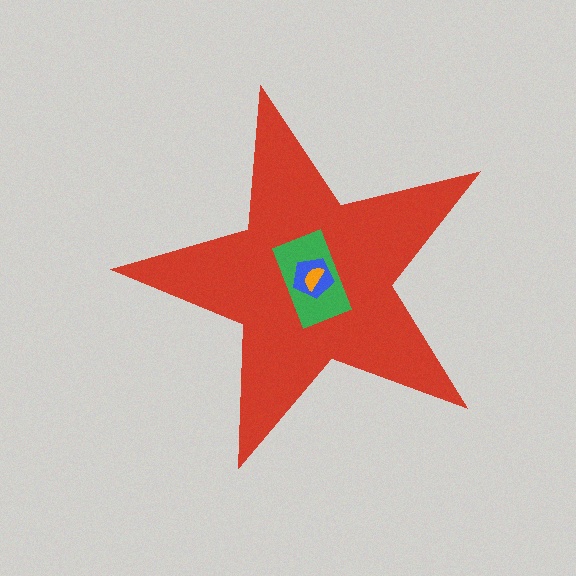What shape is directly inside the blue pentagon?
The orange semicircle.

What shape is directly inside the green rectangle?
The blue pentagon.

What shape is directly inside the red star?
The green rectangle.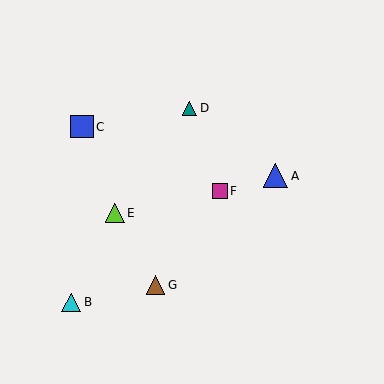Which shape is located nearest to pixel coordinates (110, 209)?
The lime triangle (labeled E) at (115, 213) is nearest to that location.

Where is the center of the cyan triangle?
The center of the cyan triangle is at (71, 302).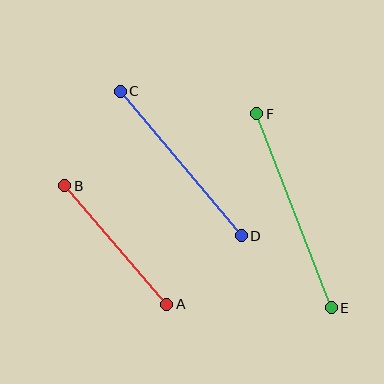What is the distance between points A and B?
The distance is approximately 156 pixels.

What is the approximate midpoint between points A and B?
The midpoint is at approximately (116, 245) pixels.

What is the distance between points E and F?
The distance is approximately 208 pixels.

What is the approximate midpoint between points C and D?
The midpoint is at approximately (181, 164) pixels.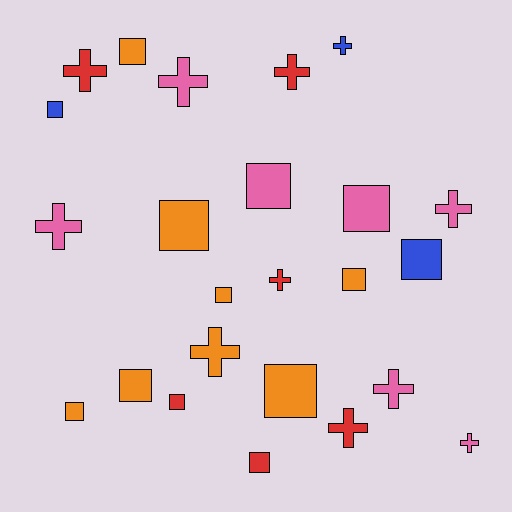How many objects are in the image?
There are 24 objects.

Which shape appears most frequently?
Square, with 13 objects.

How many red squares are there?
There are 2 red squares.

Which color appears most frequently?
Orange, with 8 objects.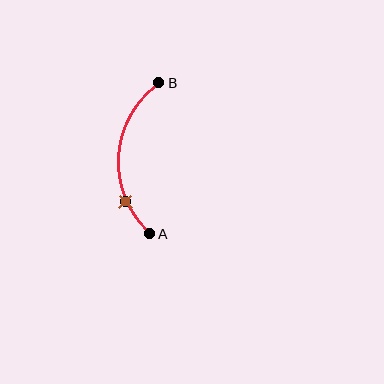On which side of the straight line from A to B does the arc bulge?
The arc bulges to the left of the straight line connecting A and B.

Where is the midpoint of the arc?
The arc midpoint is the point on the curve farthest from the straight line joining A and B. It sits to the left of that line.